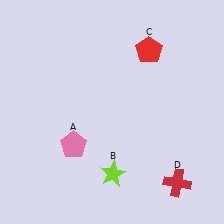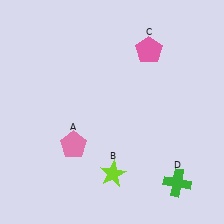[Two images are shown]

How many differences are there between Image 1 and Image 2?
There are 2 differences between the two images.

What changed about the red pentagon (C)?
In Image 1, C is red. In Image 2, it changed to pink.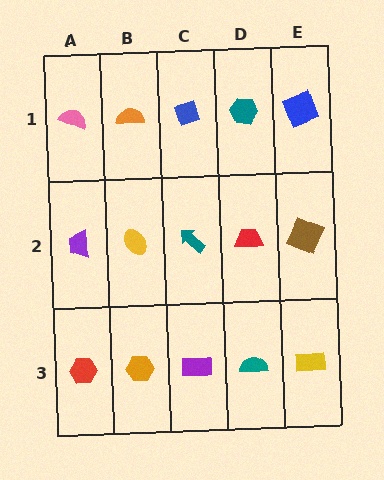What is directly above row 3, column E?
A brown square.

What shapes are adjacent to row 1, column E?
A brown square (row 2, column E), a teal hexagon (row 1, column D).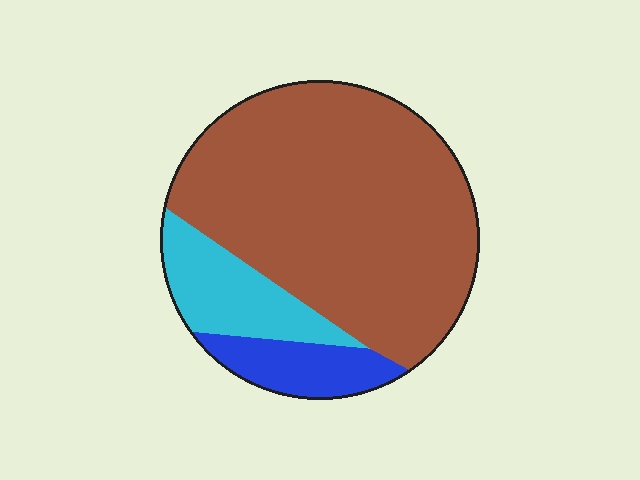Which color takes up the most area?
Brown, at roughly 75%.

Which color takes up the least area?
Blue, at roughly 10%.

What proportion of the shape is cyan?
Cyan covers 15% of the shape.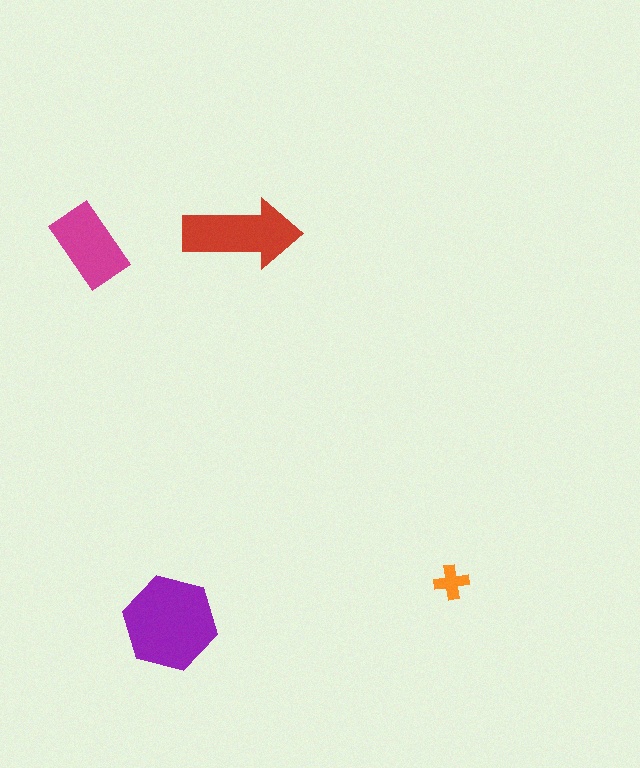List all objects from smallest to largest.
The orange cross, the magenta rectangle, the red arrow, the purple hexagon.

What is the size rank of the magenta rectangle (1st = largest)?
3rd.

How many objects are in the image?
There are 4 objects in the image.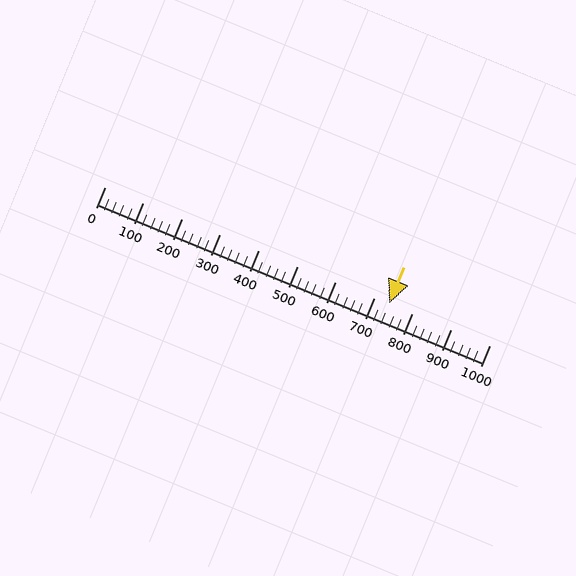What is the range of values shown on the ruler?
The ruler shows values from 0 to 1000.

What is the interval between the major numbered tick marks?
The major tick marks are spaced 100 units apart.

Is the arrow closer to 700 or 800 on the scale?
The arrow is closer to 700.